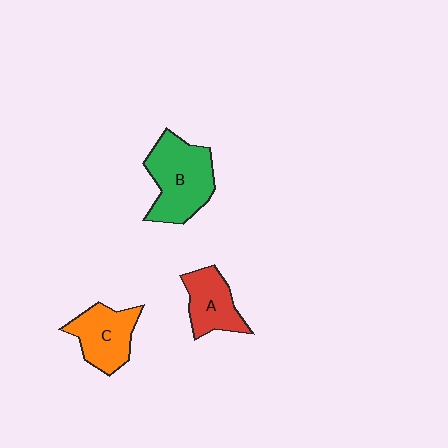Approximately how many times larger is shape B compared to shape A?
Approximately 1.6 times.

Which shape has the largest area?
Shape B (green).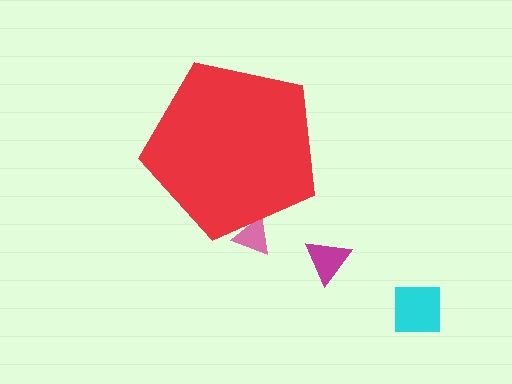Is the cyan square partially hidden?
No, the cyan square is fully visible.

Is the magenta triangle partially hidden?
No, the magenta triangle is fully visible.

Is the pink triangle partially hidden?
Yes, the pink triangle is partially hidden behind the red pentagon.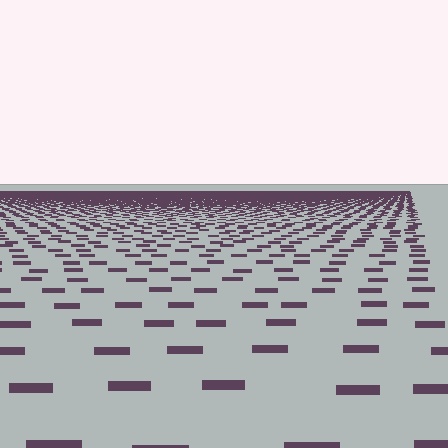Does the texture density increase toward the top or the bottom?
Density increases toward the top.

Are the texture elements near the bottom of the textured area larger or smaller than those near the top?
Larger. Near the bottom, elements are closer to the viewer and appear at a bigger on-screen size.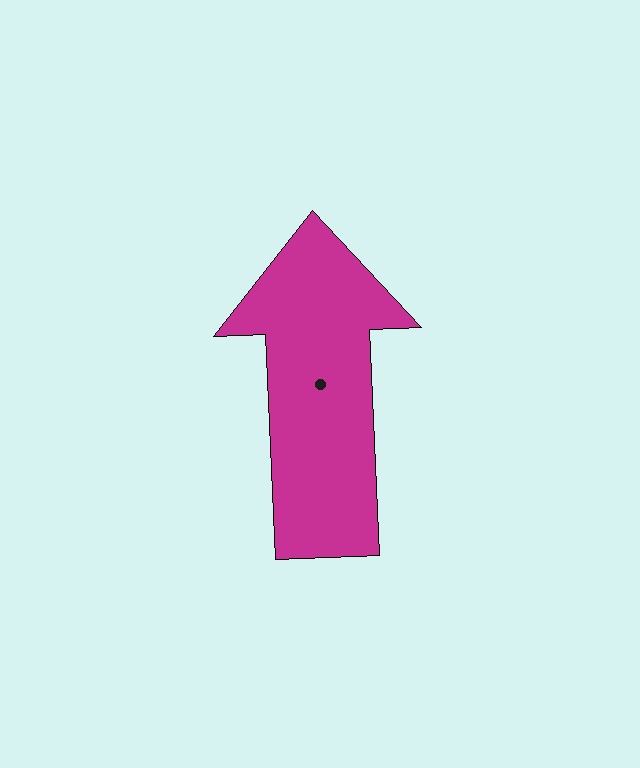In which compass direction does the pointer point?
North.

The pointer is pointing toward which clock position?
Roughly 12 o'clock.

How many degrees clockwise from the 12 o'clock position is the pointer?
Approximately 358 degrees.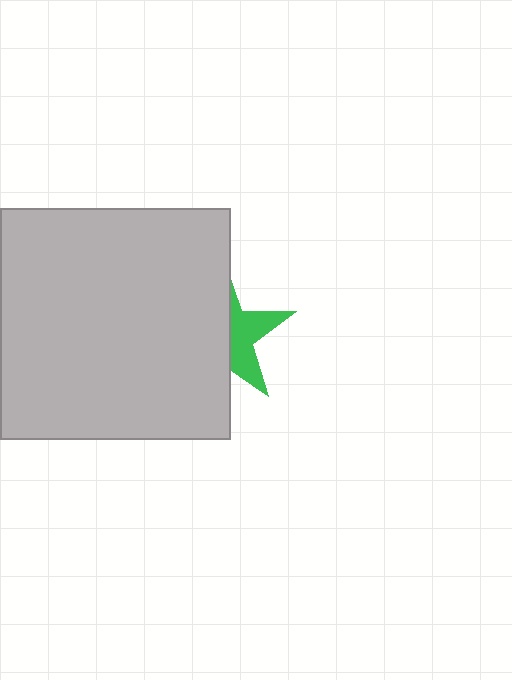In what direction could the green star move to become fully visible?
The green star could move right. That would shift it out from behind the light gray square entirely.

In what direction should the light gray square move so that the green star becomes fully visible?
The light gray square should move left. That is the shortest direction to clear the overlap and leave the green star fully visible.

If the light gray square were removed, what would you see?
You would see the complete green star.